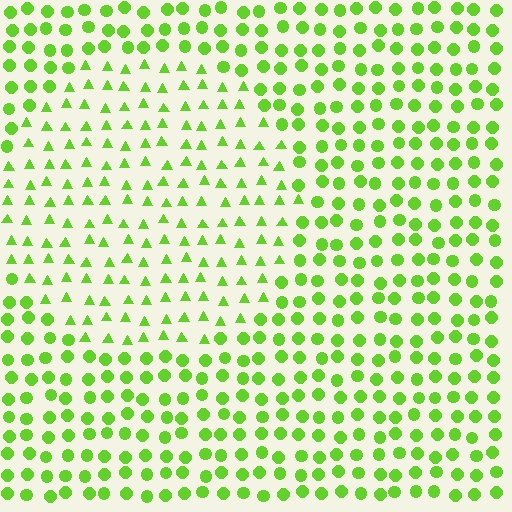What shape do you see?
I see a circle.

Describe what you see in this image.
The image is filled with small lime elements arranged in a uniform grid. A circle-shaped region contains triangles, while the surrounding area contains circles. The boundary is defined purely by the change in element shape.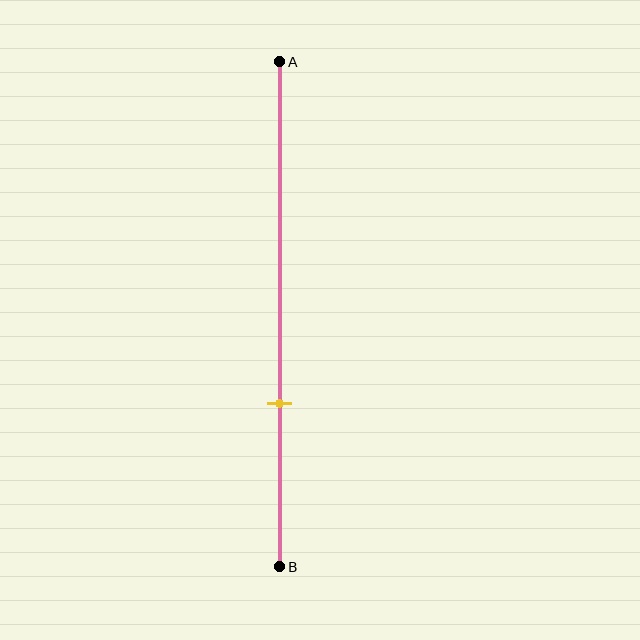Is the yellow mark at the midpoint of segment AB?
No, the mark is at about 70% from A, not at the 50% midpoint.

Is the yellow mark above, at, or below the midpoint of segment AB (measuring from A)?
The yellow mark is below the midpoint of segment AB.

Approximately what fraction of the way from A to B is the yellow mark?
The yellow mark is approximately 70% of the way from A to B.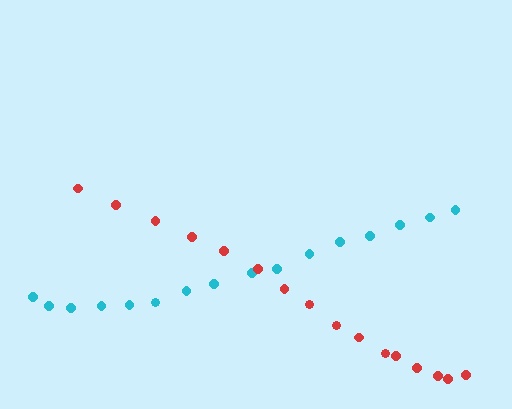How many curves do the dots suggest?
There are 2 distinct paths.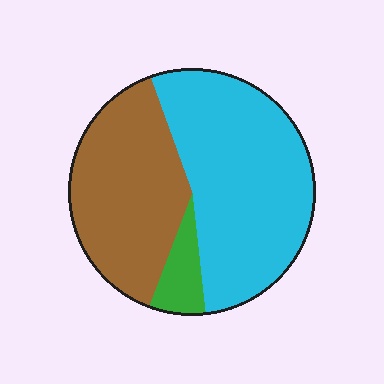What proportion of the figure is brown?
Brown takes up between a third and a half of the figure.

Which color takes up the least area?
Green, at roughly 5%.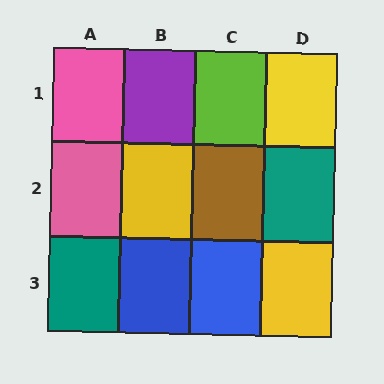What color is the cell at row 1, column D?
Yellow.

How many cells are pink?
2 cells are pink.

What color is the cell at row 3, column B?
Blue.